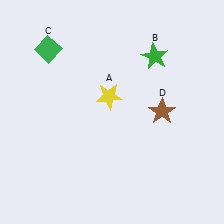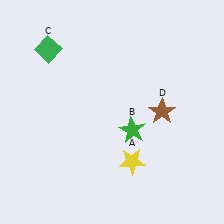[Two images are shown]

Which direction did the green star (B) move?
The green star (B) moved down.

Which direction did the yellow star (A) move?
The yellow star (A) moved down.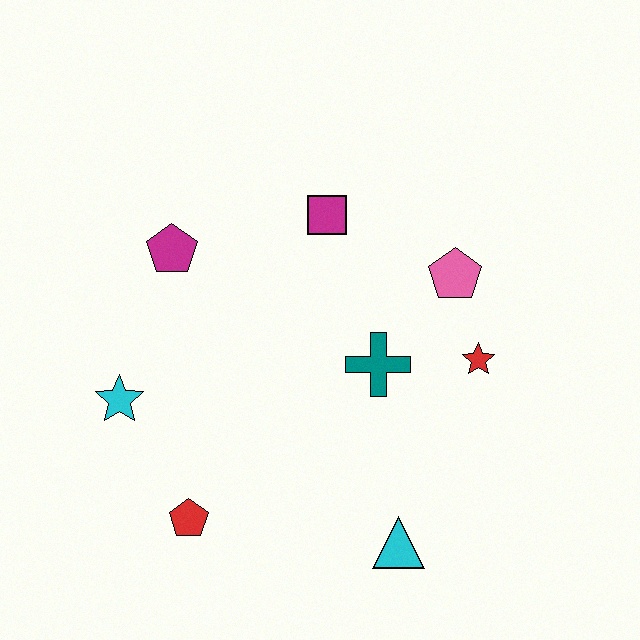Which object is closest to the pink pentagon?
The red star is closest to the pink pentagon.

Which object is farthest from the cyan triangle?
The magenta pentagon is farthest from the cyan triangle.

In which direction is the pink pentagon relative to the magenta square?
The pink pentagon is to the right of the magenta square.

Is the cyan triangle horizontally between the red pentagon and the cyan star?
No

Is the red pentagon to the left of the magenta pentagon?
No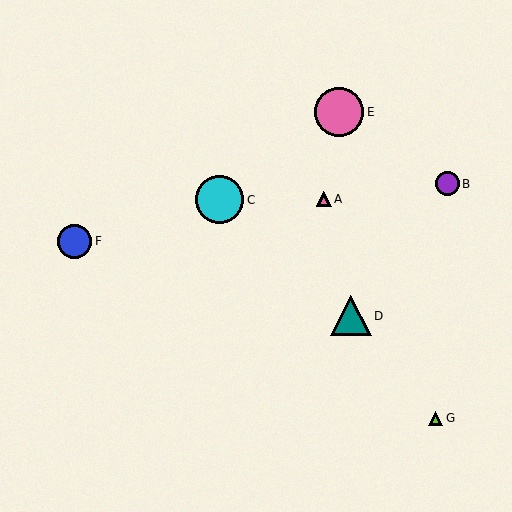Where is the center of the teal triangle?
The center of the teal triangle is at (351, 316).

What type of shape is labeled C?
Shape C is a cyan circle.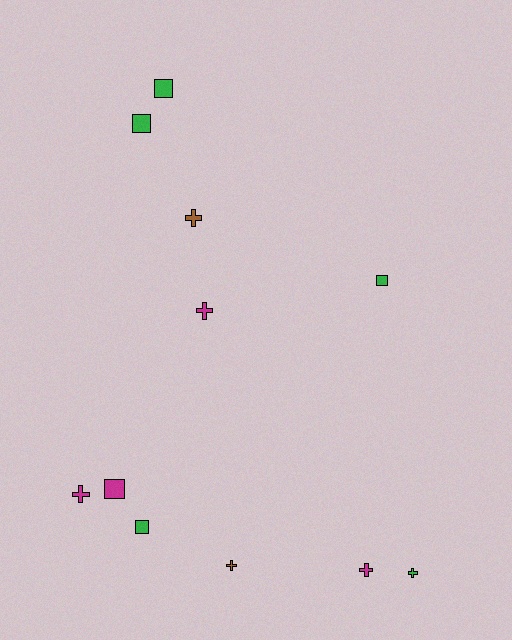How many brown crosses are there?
There are 2 brown crosses.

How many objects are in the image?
There are 11 objects.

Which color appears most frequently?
Green, with 5 objects.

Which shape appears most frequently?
Cross, with 6 objects.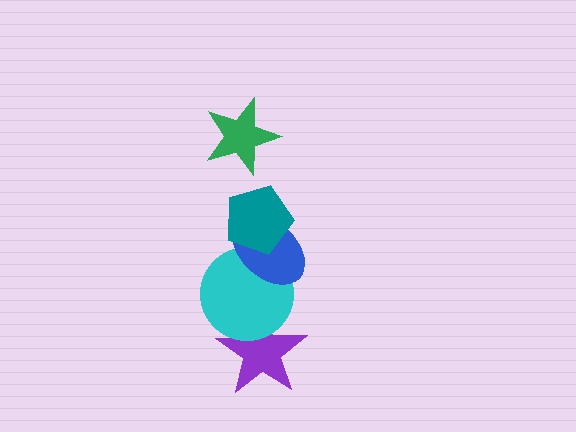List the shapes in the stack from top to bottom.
From top to bottom: the green star, the teal pentagon, the blue ellipse, the cyan circle, the purple star.